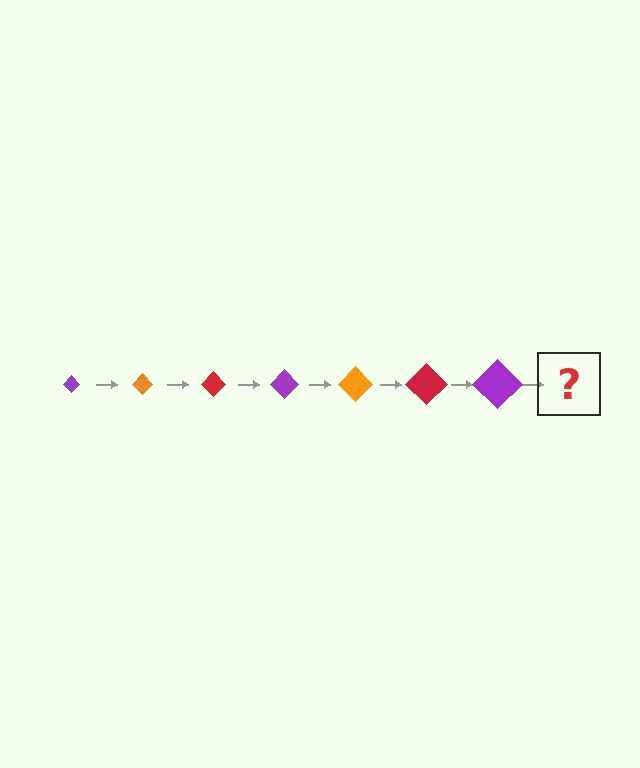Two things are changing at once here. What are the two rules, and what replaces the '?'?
The two rules are that the diamond grows larger each step and the color cycles through purple, orange, and red. The '?' should be an orange diamond, larger than the previous one.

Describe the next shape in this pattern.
It should be an orange diamond, larger than the previous one.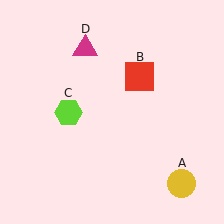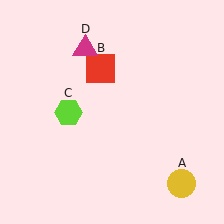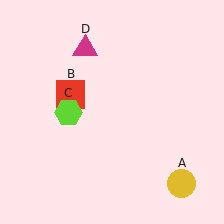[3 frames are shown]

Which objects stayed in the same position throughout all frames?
Yellow circle (object A) and lime hexagon (object C) and magenta triangle (object D) remained stationary.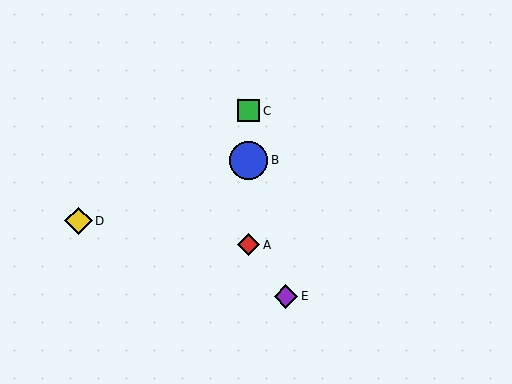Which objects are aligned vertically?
Objects A, B, C are aligned vertically.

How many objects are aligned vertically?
3 objects (A, B, C) are aligned vertically.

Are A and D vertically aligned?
No, A is at x≈249 and D is at x≈79.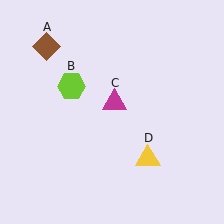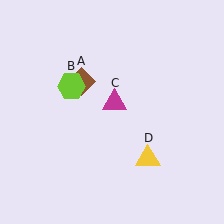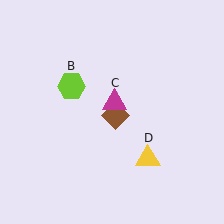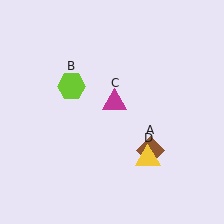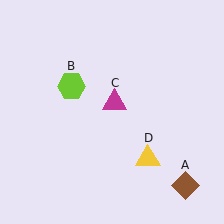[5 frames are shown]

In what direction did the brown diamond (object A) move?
The brown diamond (object A) moved down and to the right.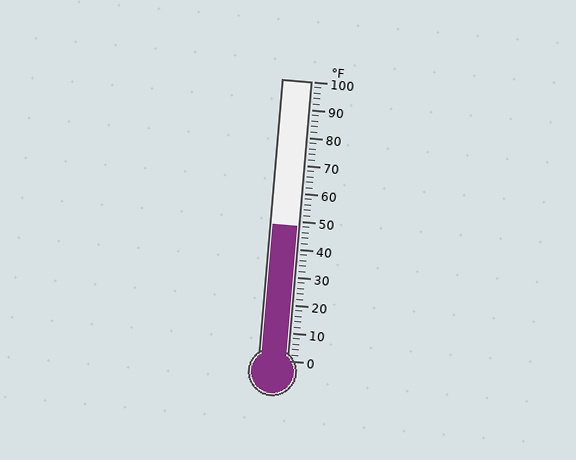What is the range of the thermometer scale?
The thermometer scale ranges from 0°F to 100°F.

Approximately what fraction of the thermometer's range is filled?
The thermometer is filled to approximately 50% of its range.